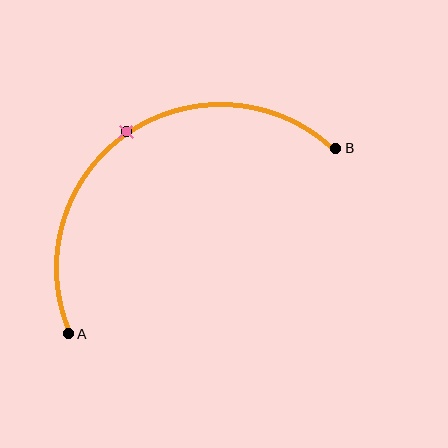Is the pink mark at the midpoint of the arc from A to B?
Yes. The pink mark lies on the arc at equal arc-length from both A and B — it is the arc midpoint.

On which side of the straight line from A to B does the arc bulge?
The arc bulges above and to the left of the straight line connecting A and B.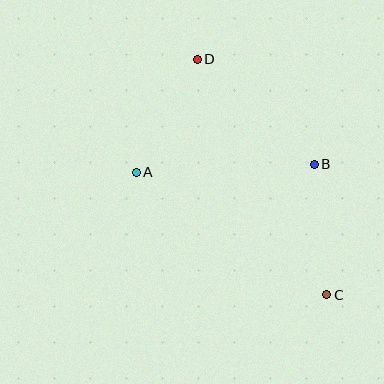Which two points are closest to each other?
Points A and D are closest to each other.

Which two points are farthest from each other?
Points C and D are farthest from each other.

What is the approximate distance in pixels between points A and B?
The distance between A and B is approximately 178 pixels.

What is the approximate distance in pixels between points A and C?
The distance between A and C is approximately 226 pixels.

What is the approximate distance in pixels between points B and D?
The distance between B and D is approximately 157 pixels.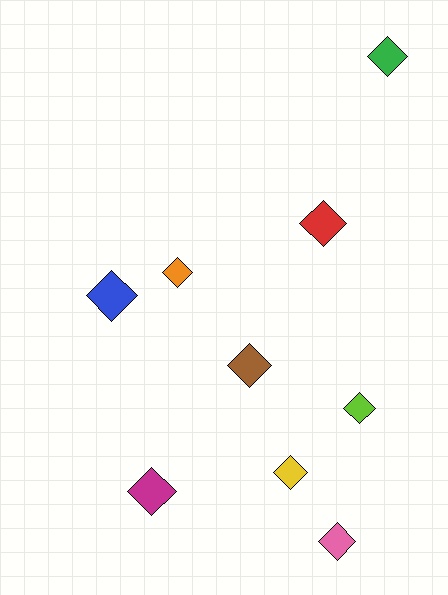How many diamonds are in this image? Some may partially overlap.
There are 9 diamonds.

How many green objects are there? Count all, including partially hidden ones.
There is 1 green object.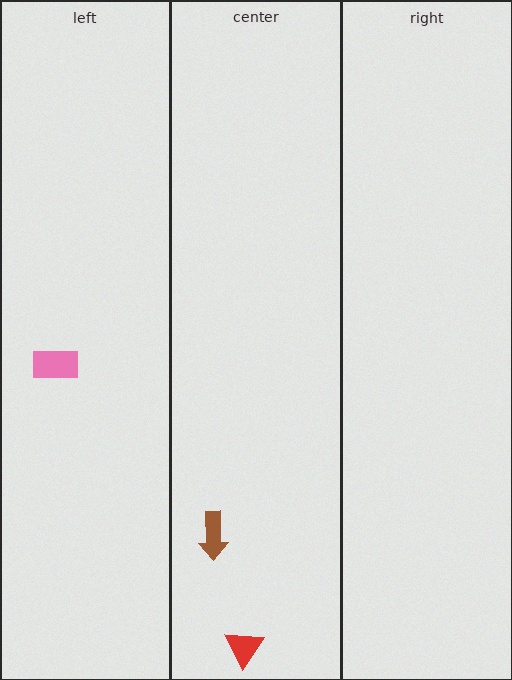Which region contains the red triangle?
The center region.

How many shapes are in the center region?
2.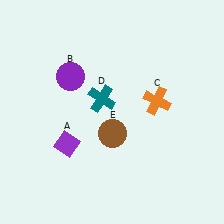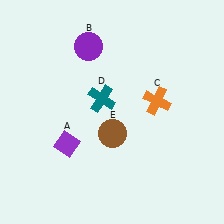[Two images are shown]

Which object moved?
The purple circle (B) moved up.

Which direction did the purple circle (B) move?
The purple circle (B) moved up.